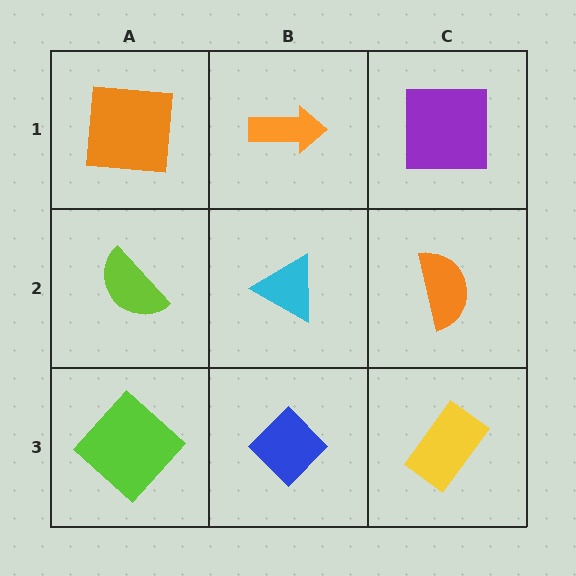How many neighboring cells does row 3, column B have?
3.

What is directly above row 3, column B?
A cyan triangle.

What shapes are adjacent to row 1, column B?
A cyan triangle (row 2, column B), an orange square (row 1, column A), a purple square (row 1, column C).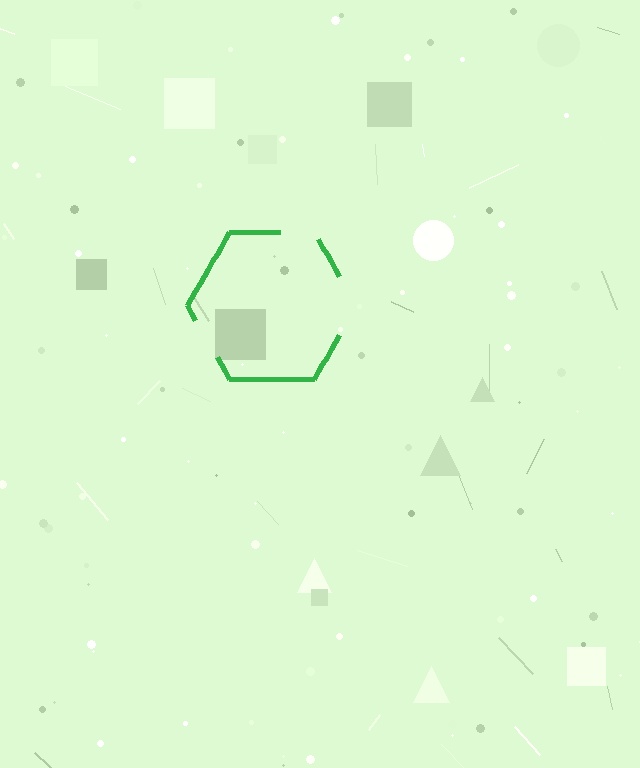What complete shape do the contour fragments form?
The contour fragments form a hexagon.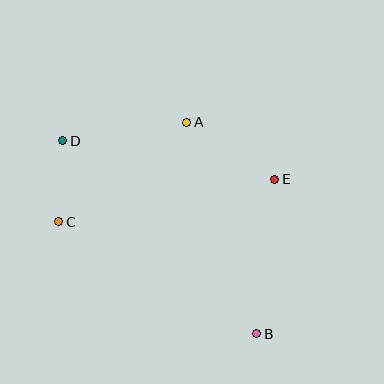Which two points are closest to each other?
Points C and D are closest to each other.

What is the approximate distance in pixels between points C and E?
The distance between C and E is approximately 220 pixels.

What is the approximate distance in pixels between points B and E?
The distance between B and E is approximately 155 pixels.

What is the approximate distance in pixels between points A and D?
The distance between A and D is approximately 125 pixels.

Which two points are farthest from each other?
Points B and D are farthest from each other.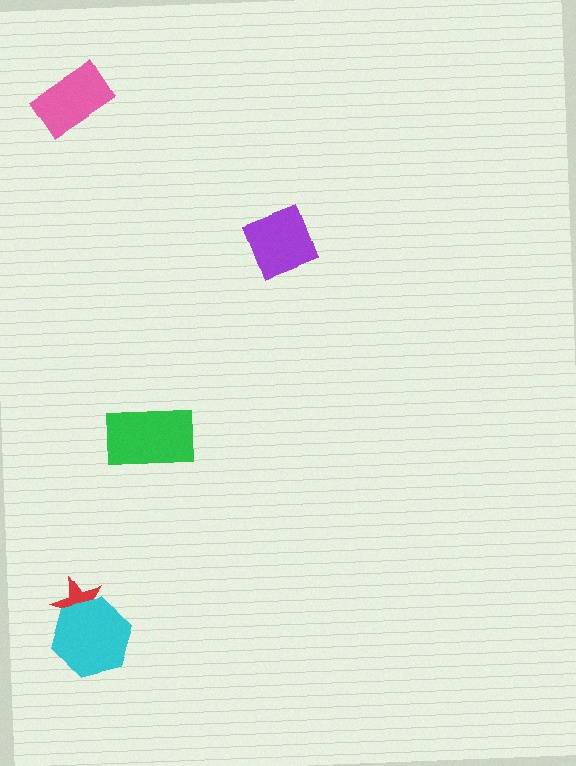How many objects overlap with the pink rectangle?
0 objects overlap with the pink rectangle.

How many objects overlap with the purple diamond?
0 objects overlap with the purple diamond.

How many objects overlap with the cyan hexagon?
1 object overlaps with the cyan hexagon.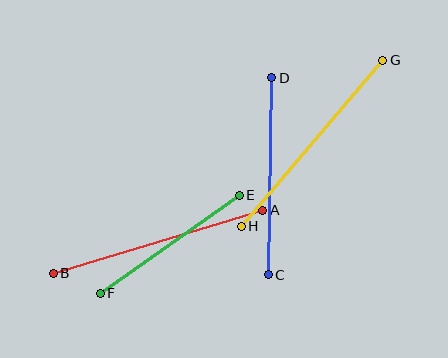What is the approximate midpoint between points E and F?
The midpoint is at approximately (170, 244) pixels.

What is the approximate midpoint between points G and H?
The midpoint is at approximately (312, 143) pixels.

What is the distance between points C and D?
The distance is approximately 197 pixels.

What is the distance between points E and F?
The distance is approximately 170 pixels.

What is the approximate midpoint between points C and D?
The midpoint is at approximately (270, 176) pixels.